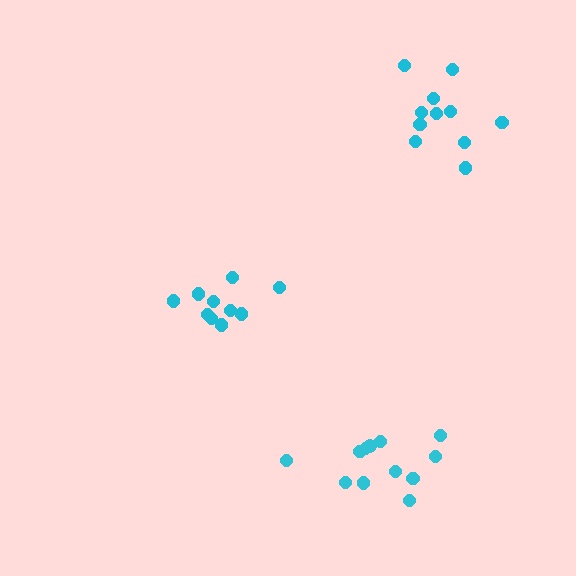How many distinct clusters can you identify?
There are 3 distinct clusters.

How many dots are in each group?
Group 1: 10 dots, Group 2: 11 dots, Group 3: 12 dots (33 total).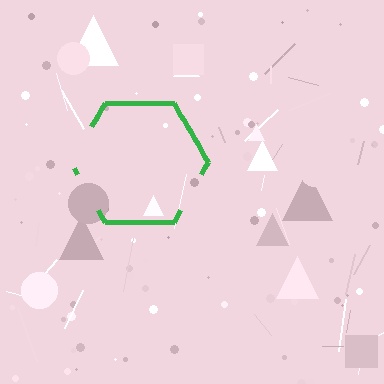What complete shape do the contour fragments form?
The contour fragments form a hexagon.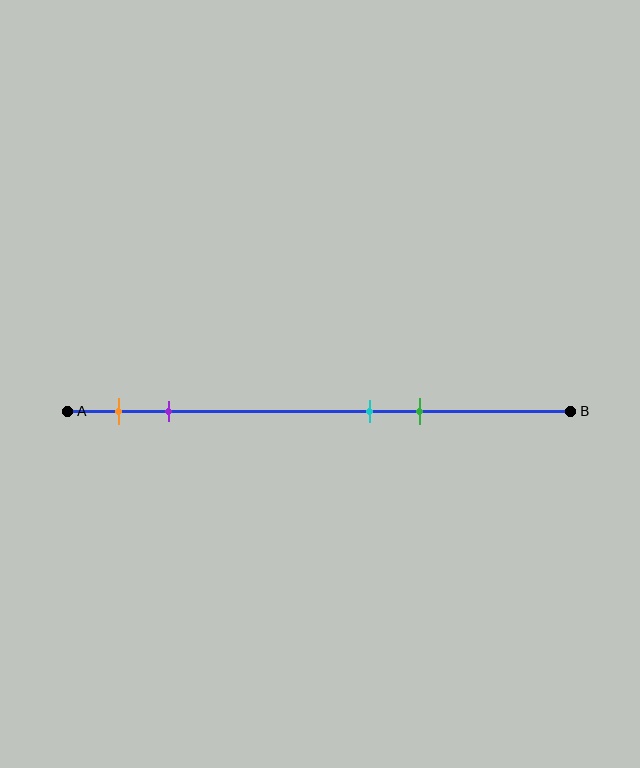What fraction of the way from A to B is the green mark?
The green mark is approximately 70% (0.7) of the way from A to B.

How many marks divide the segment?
There are 4 marks dividing the segment.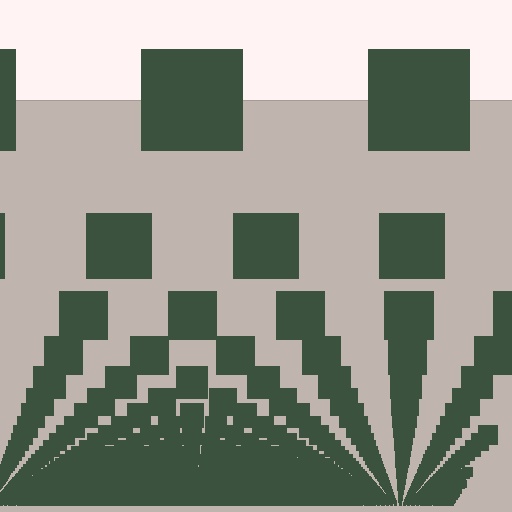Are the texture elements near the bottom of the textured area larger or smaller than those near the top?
Smaller. The gradient is inverted — elements near the bottom are smaller and denser.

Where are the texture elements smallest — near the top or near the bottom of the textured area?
Near the bottom.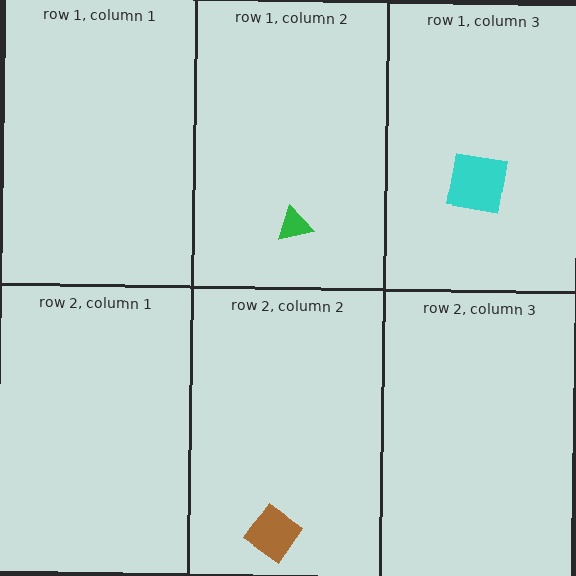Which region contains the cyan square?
The row 1, column 3 region.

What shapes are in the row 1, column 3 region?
The cyan square.